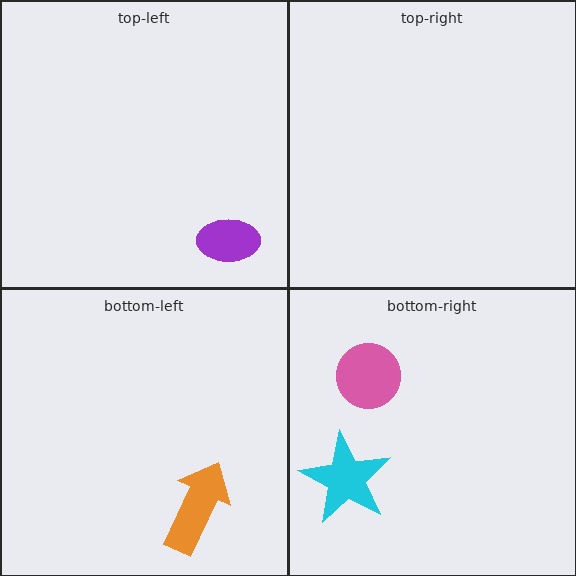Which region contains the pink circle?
The bottom-right region.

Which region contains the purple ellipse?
The top-left region.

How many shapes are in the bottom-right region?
2.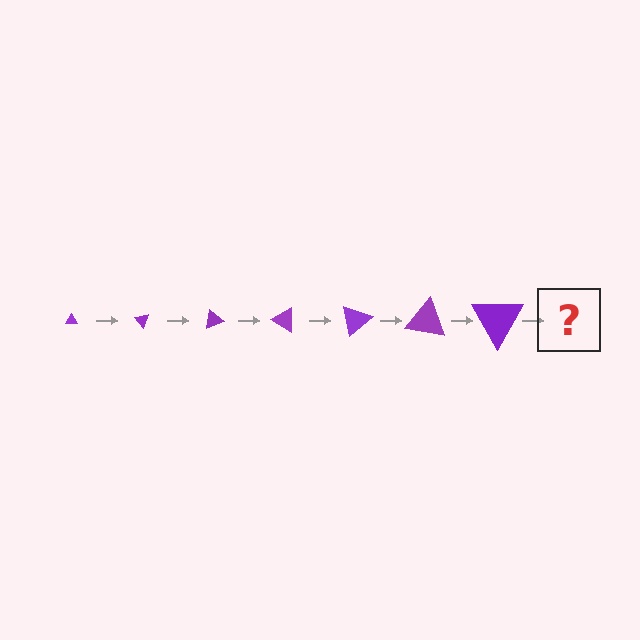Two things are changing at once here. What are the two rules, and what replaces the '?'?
The two rules are that the triangle grows larger each step and it rotates 50 degrees each step. The '?' should be a triangle, larger than the previous one and rotated 350 degrees from the start.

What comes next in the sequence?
The next element should be a triangle, larger than the previous one and rotated 350 degrees from the start.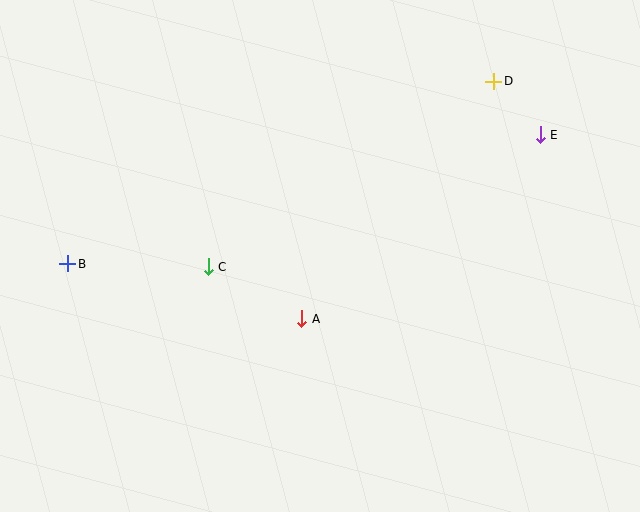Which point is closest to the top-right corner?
Point D is closest to the top-right corner.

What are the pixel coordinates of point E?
Point E is at (540, 135).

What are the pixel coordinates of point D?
Point D is at (494, 81).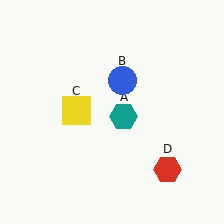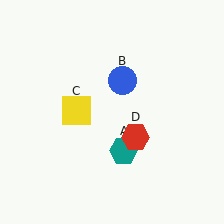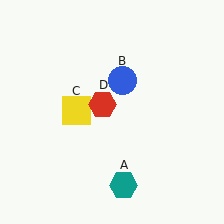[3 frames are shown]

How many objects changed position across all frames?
2 objects changed position: teal hexagon (object A), red hexagon (object D).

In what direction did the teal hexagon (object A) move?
The teal hexagon (object A) moved down.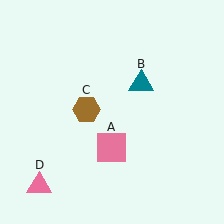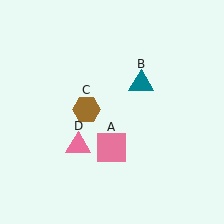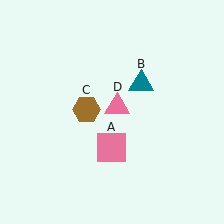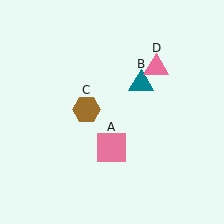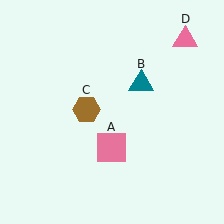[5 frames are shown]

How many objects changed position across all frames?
1 object changed position: pink triangle (object D).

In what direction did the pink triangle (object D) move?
The pink triangle (object D) moved up and to the right.